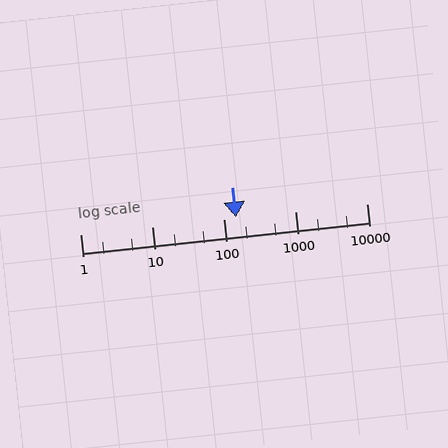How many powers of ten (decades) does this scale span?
The scale spans 4 decades, from 1 to 10000.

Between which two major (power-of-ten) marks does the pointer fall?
The pointer is between 100 and 1000.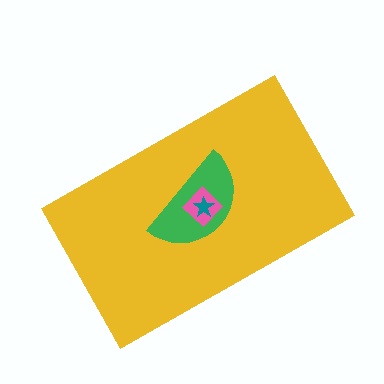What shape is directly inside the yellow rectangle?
The green semicircle.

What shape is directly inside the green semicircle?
The pink diamond.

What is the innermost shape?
The teal star.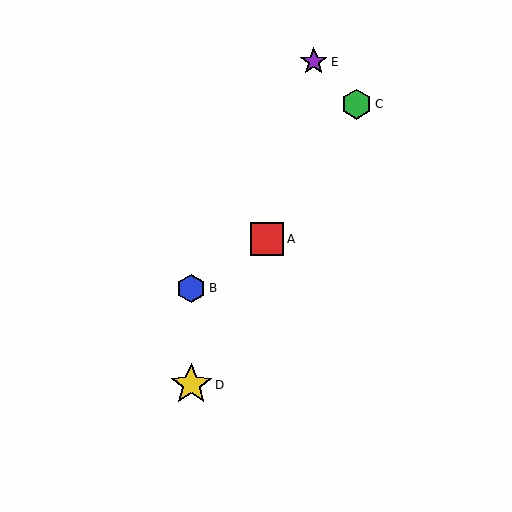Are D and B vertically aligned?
Yes, both are at x≈191.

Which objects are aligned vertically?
Objects B, D are aligned vertically.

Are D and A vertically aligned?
No, D is at x≈191 and A is at x≈267.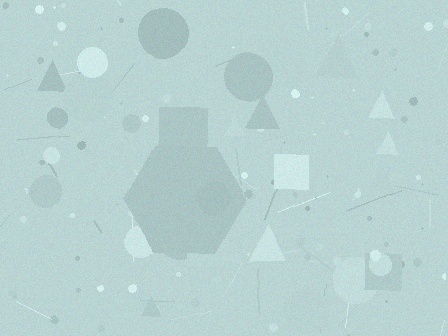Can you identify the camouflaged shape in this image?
The camouflaged shape is a hexagon.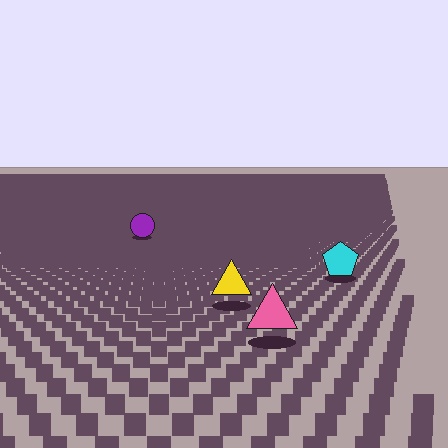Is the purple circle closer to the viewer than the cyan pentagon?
No. The cyan pentagon is closer — you can tell from the texture gradient: the ground texture is coarser near it.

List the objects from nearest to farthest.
From nearest to farthest: the pink triangle, the yellow triangle, the cyan pentagon, the purple circle.